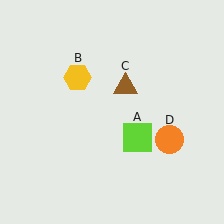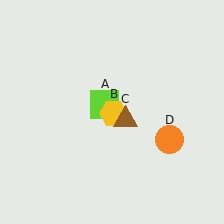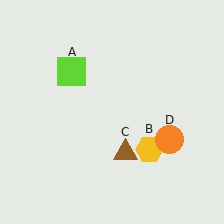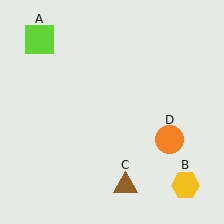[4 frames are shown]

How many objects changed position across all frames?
3 objects changed position: lime square (object A), yellow hexagon (object B), brown triangle (object C).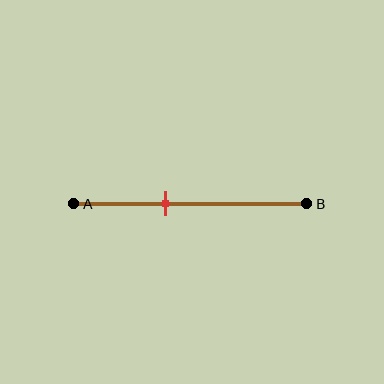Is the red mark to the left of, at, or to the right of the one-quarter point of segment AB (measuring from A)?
The red mark is to the right of the one-quarter point of segment AB.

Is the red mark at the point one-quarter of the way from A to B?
No, the mark is at about 40% from A, not at the 25% one-quarter point.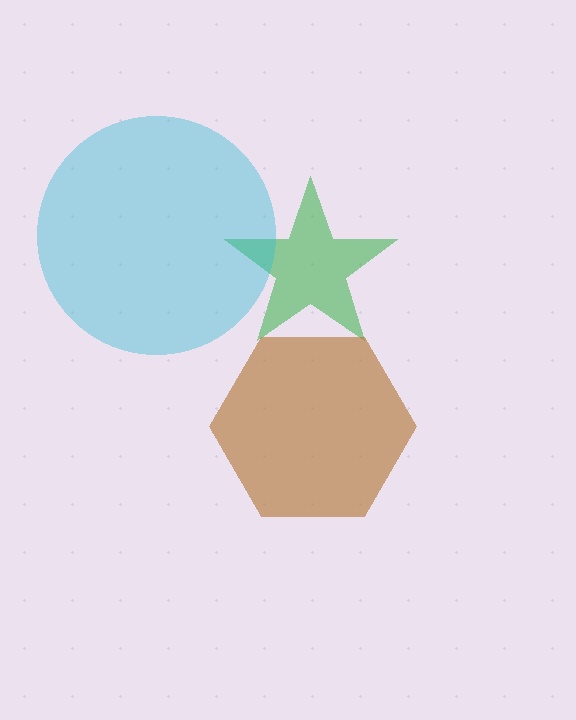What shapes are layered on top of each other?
The layered shapes are: a green star, a cyan circle, a brown hexagon.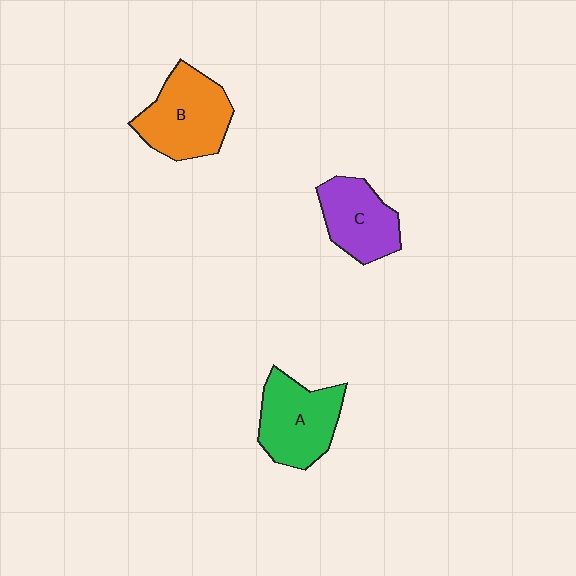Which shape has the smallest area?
Shape C (purple).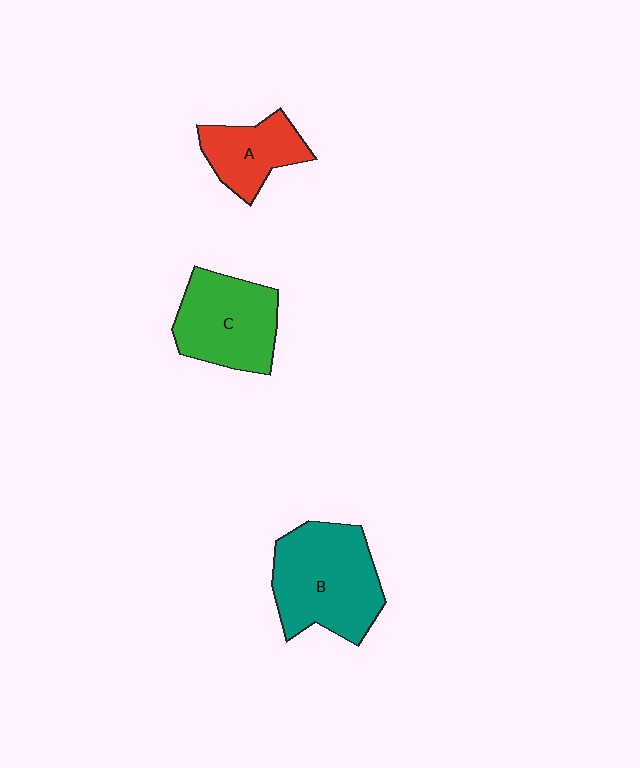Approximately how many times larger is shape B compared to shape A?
Approximately 1.8 times.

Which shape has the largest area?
Shape B (teal).